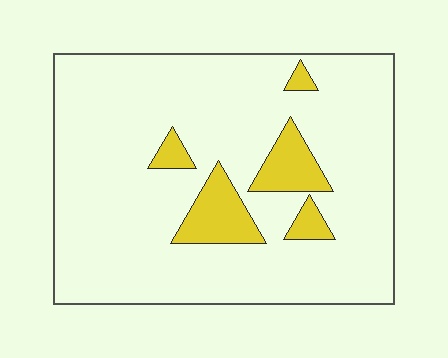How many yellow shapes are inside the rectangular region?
5.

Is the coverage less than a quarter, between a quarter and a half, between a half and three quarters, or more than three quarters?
Less than a quarter.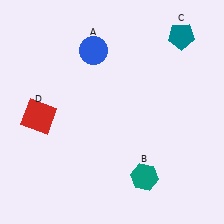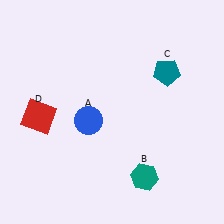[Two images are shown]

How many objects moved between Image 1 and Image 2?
2 objects moved between the two images.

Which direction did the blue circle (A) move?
The blue circle (A) moved down.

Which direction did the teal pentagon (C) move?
The teal pentagon (C) moved down.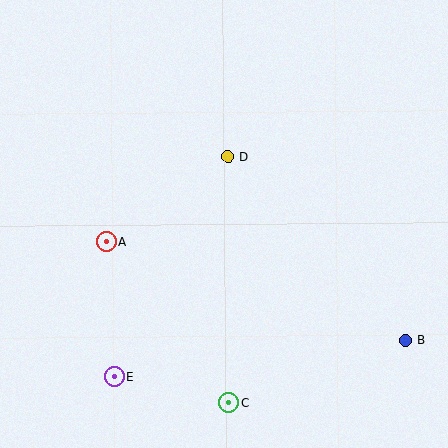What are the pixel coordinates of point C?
Point C is at (229, 403).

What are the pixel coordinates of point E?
Point E is at (114, 377).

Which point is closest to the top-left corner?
Point A is closest to the top-left corner.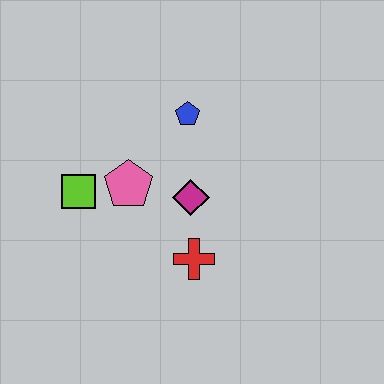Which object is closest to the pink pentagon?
The lime square is closest to the pink pentagon.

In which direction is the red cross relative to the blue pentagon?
The red cross is below the blue pentagon.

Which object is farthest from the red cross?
The blue pentagon is farthest from the red cross.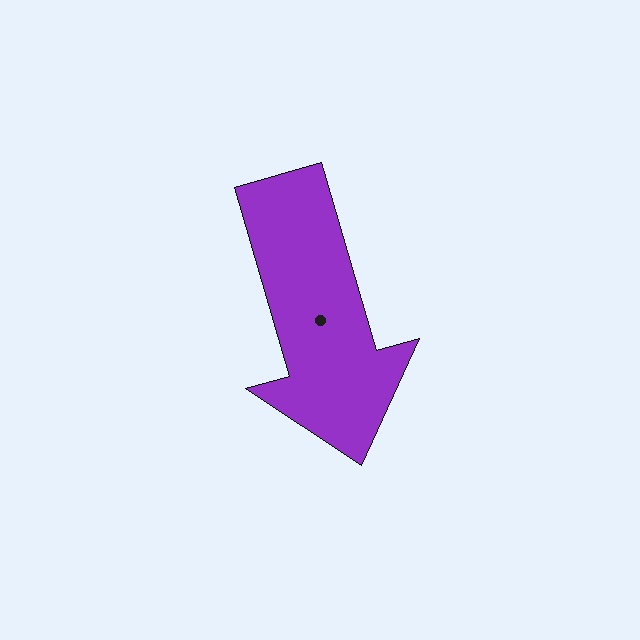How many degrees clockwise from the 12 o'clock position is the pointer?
Approximately 164 degrees.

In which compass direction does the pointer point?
South.